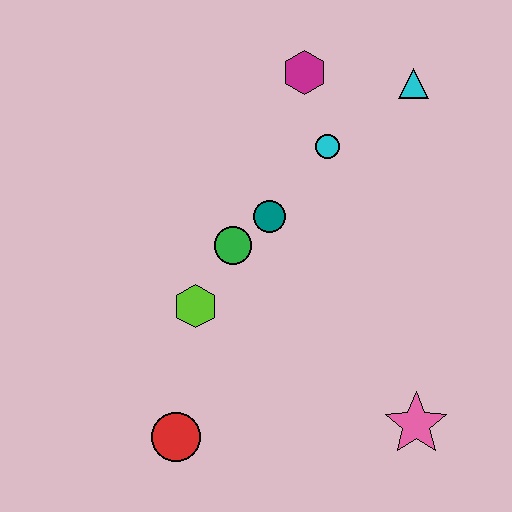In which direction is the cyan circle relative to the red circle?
The cyan circle is above the red circle.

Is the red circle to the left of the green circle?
Yes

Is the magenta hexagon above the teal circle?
Yes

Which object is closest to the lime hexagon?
The green circle is closest to the lime hexagon.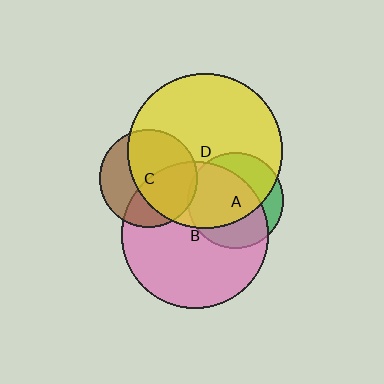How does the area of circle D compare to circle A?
Approximately 2.6 times.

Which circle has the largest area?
Circle D (yellow).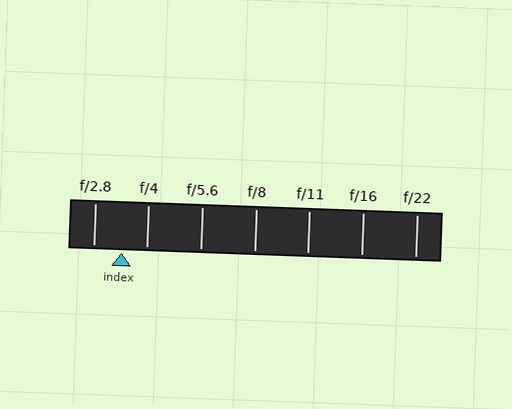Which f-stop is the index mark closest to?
The index mark is closest to f/4.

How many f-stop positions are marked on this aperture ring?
There are 7 f-stop positions marked.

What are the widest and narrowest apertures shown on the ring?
The widest aperture shown is f/2.8 and the narrowest is f/22.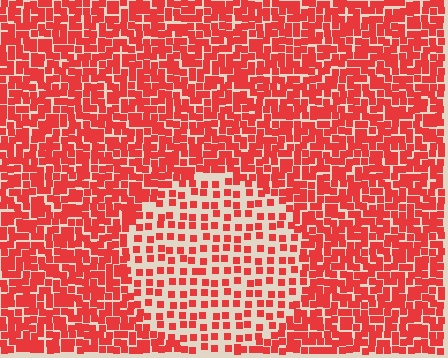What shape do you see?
I see a circle.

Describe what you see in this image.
The image contains small red elements arranged at two different densities. A circle-shaped region is visible where the elements are less densely packed than the surrounding area.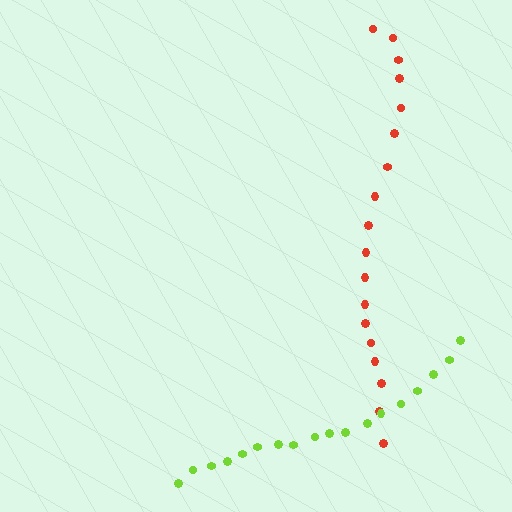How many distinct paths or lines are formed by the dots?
There are 2 distinct paths.